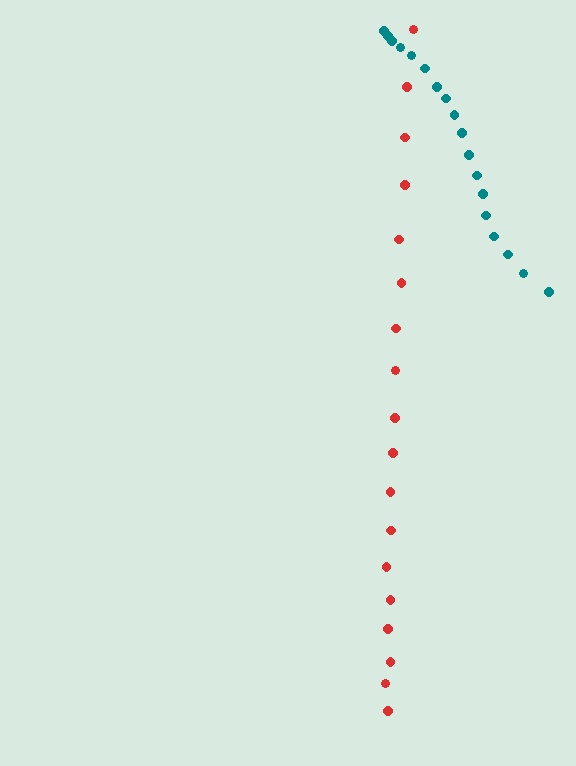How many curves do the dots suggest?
There are 2 distinct paths.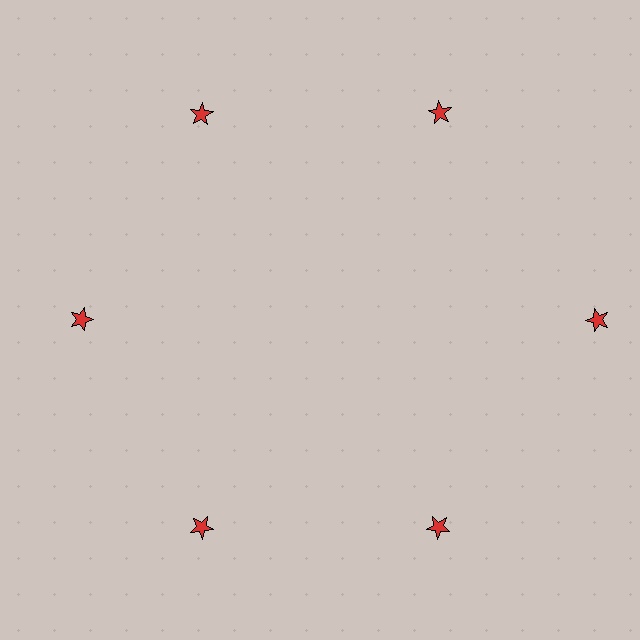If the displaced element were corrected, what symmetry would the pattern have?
It would have 6-fold rotational symmetry — the pattern would map onto itself every 60 degrees.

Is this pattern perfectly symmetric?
No. The 6 red stars are arranged in a ring, but one element near the 3 o'clock position is pushed outward from the center, breaking the 6-fold rotational symmetry.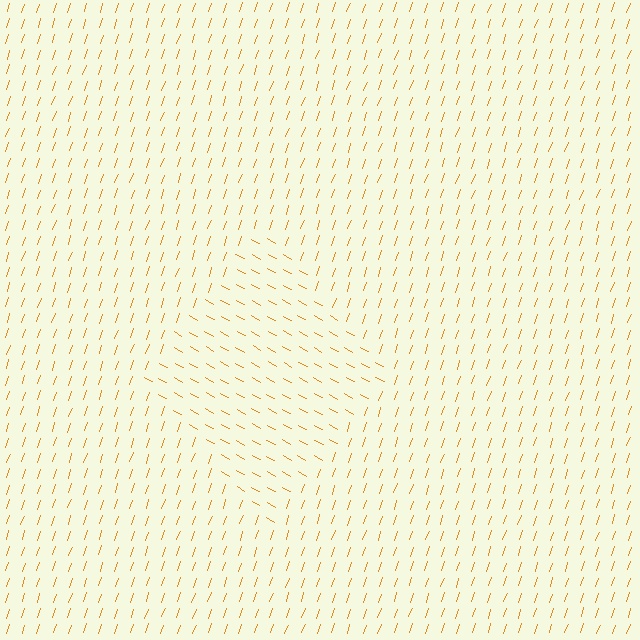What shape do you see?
I see a diamond.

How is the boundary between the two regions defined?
The boundary is defined purely by a change in line orientation (approximately 80 degrees difference). All lines are the same color and thickness.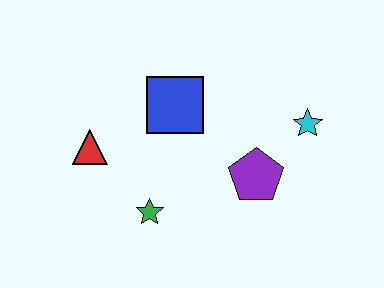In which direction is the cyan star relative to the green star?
The cyan star is to the right of the green star.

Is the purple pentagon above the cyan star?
No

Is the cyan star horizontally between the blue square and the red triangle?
No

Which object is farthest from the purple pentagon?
The red triangle is farthest from the purple pentagon.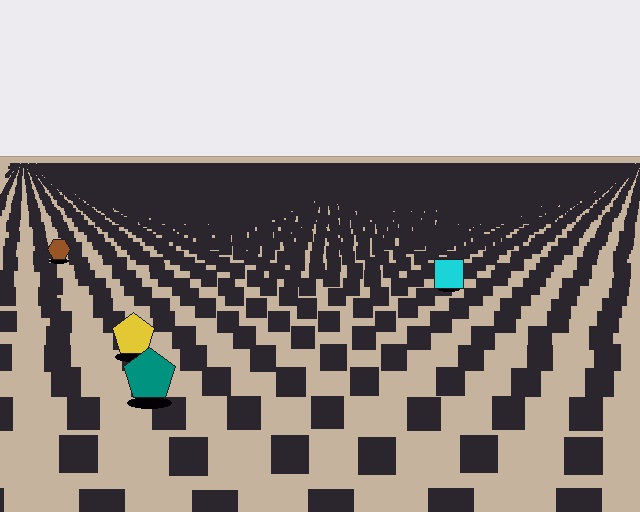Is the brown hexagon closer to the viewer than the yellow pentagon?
No. The yellow pentagon is closer — you can tell from the texture gradient: the ground texture is coarser near it.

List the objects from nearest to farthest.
From nearest to farthest: the teal pentagon, the yellow pentagon, the cyan square, the brown hexagon.